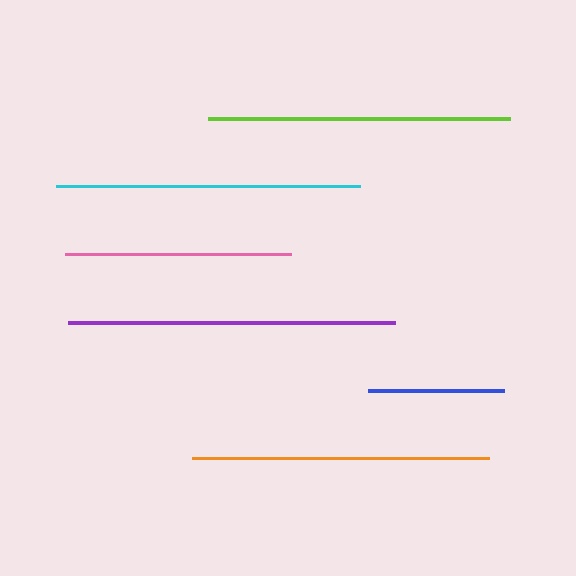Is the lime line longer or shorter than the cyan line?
The cyan line is longer than the lime line.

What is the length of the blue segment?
The blue segment is approximately 136 pixels long.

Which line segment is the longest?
The purple line is the longest at approximately 328 pixels.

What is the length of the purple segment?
The purple segment is approximately 328 pixels long.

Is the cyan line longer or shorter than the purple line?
The purple line is longer than the cyan line.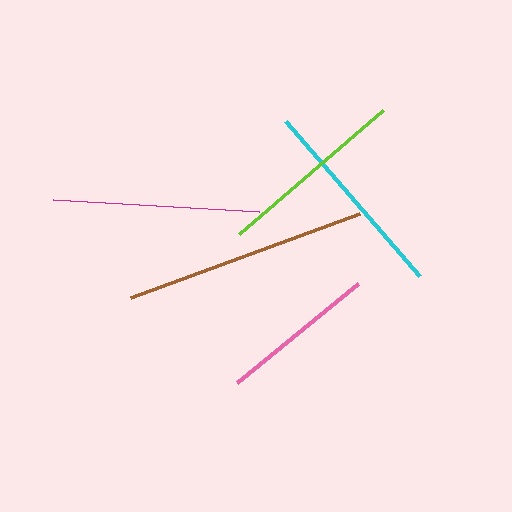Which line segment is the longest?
The brown line is the longest at approximately 244 pixels.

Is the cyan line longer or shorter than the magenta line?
The magenta line is longer than the cyan line.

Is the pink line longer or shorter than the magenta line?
The magenta line is longer than the pink line.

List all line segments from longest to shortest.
From longest to shortest: brown, magenta, cyan, lime, pink.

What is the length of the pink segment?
The pink segment is approximately 156 pixels long.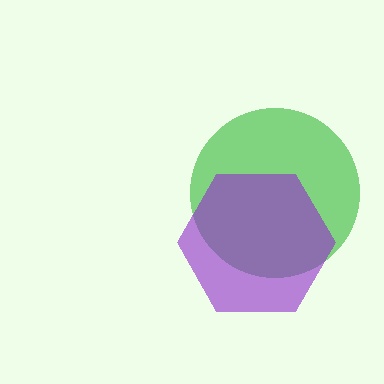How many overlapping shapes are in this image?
There are 2 overlapping shapes in the image.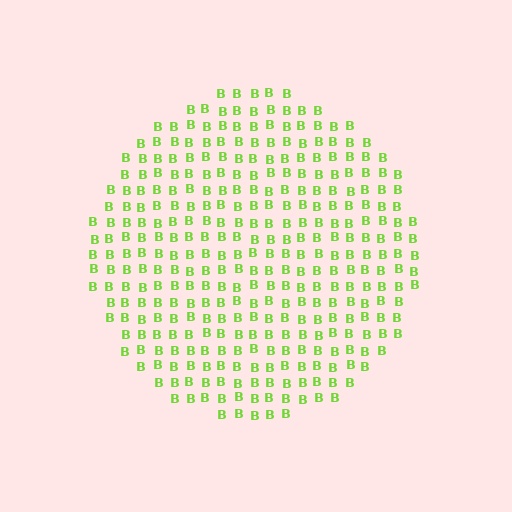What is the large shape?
The large shape is a circle.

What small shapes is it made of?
It is made of small letter B's.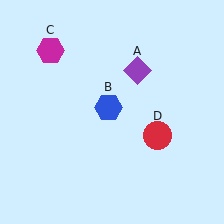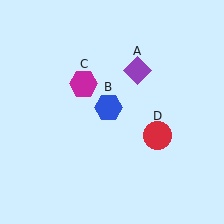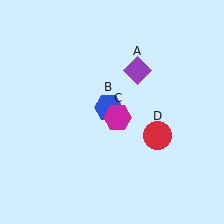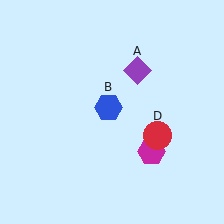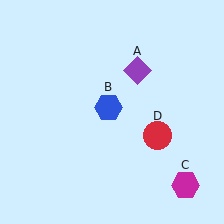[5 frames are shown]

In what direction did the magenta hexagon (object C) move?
The magenta hexagon (object C) moved down and to the right.